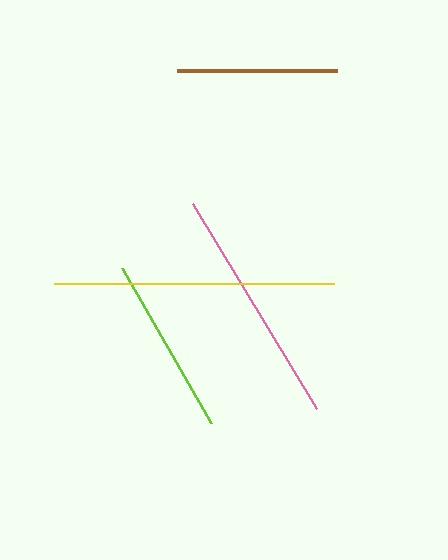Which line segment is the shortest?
The brown line is the shortest at approximately 161 pixels.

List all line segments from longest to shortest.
From longest to shortest: yellow, pink, lime, brown.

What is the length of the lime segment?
The lime segment is approximately 178 pixels long.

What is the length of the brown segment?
The brown segment is approximately 161 pixels long.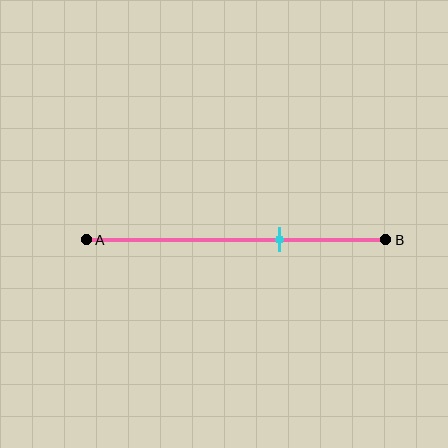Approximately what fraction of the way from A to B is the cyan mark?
The cyan mark is approximately 65% of the way from A to B.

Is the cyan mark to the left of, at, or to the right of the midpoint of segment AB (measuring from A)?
The cyan mark is to the right of the midpoint of segment AB.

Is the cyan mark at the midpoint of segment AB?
No, the mark is at about 65% from A, not at the 50% midpoint.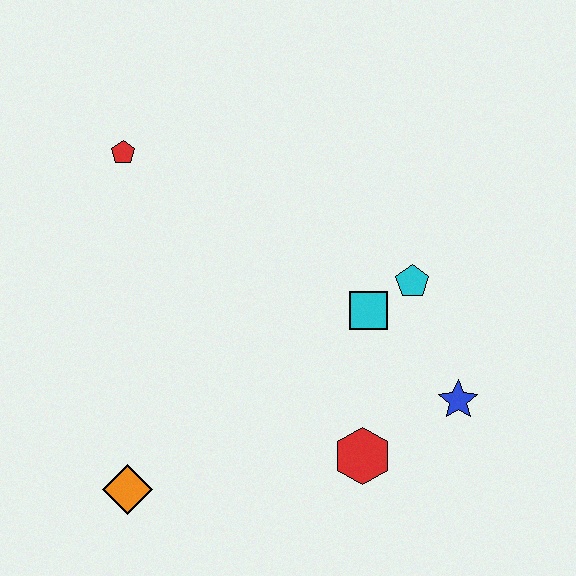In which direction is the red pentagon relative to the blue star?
The red pentagon is to the left of the blue star.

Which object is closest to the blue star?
The red hexagon is closest to the blue star.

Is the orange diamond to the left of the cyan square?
Yes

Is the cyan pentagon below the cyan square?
No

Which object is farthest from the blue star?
The red pentagon is farthest from the blue star.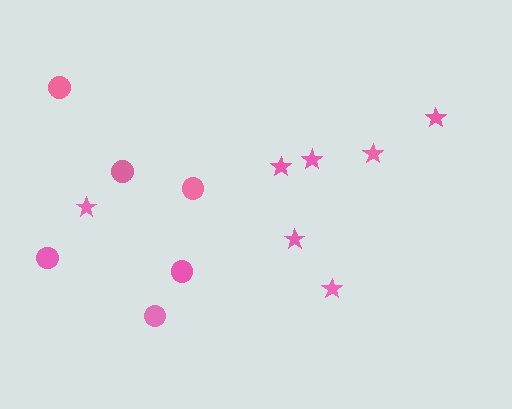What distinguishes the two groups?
There are 2 groups: one group of circles (6) and one group of stars (7).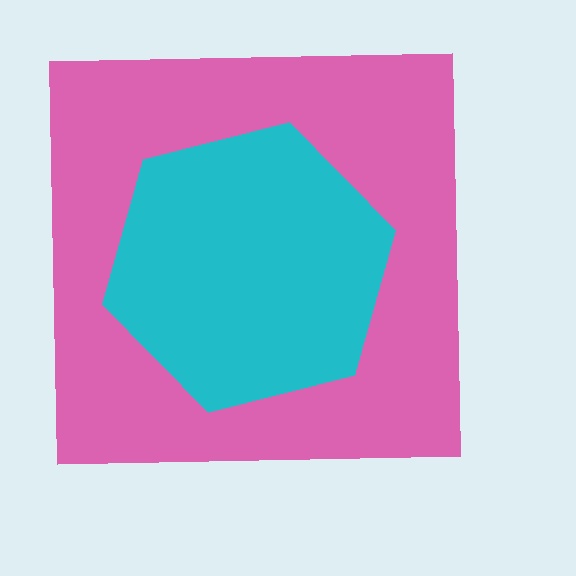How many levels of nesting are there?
2.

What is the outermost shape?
The pink square.